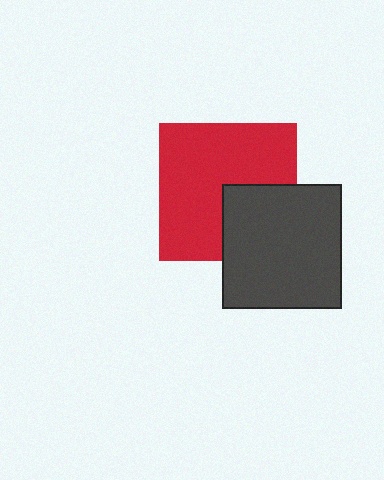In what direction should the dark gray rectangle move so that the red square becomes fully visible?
The dark gray rectangle should move toward the lower-right. That is the shortest direction to clear the overlap and leave the red square fully visible.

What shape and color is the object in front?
The object in front is a dark gray rectangle.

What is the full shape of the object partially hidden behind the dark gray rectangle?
The partially hidden object is a red square.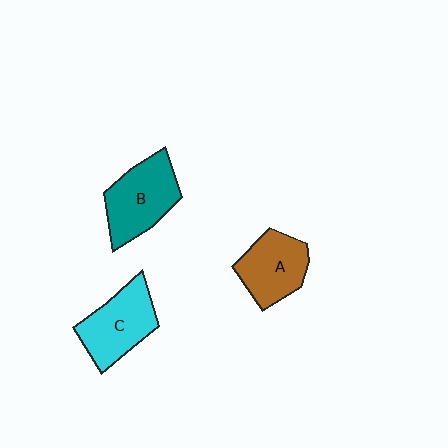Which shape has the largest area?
Shape B (teal).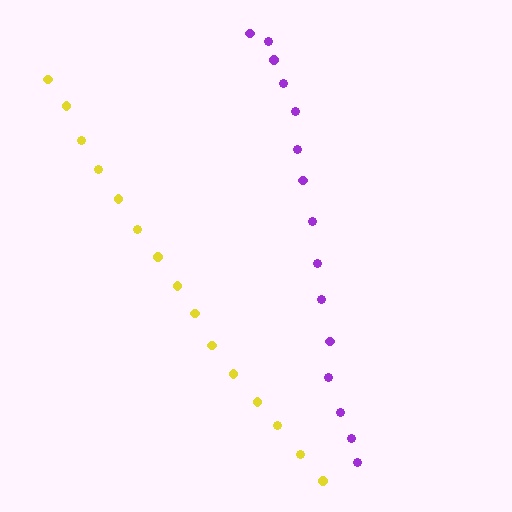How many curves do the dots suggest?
There are 2 distinct paths.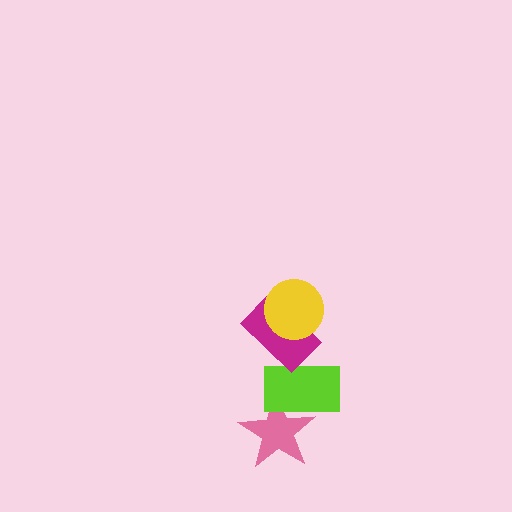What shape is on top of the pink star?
The lime rectangle is on top of the pink star.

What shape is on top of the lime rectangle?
The magenta rectangle is on top of the lime rectangle.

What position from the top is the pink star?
The pink star is 4th from the top.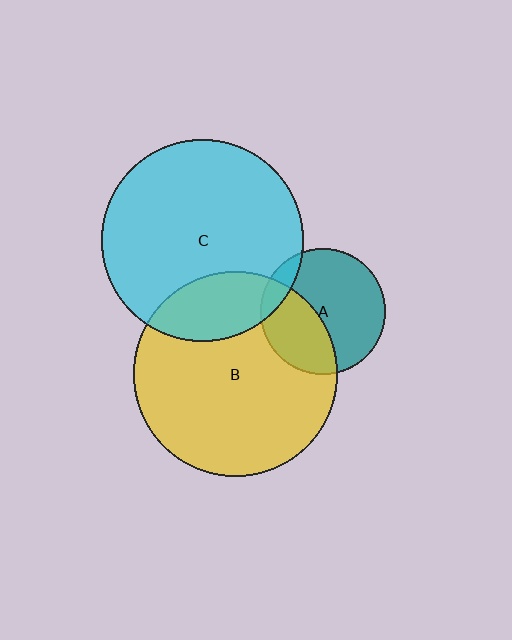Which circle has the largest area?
Circle B (yellow).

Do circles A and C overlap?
Yes.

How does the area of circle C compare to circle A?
Approximately 2.6 times.